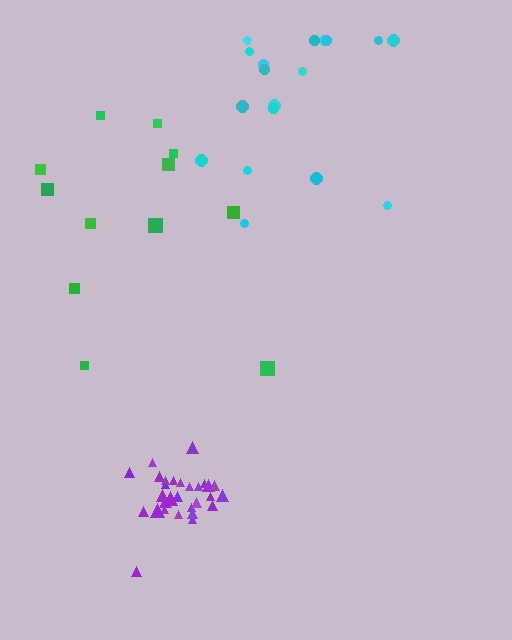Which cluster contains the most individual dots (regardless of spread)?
Purple (30).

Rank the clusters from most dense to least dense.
purple, cyan, green.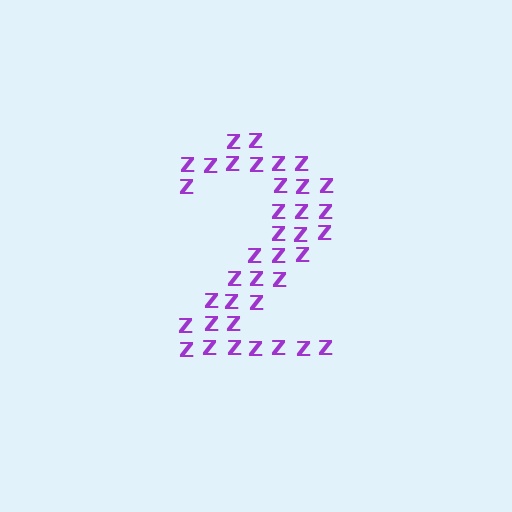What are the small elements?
The small elements are letter Z's.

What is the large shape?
The large shape is the digit 2.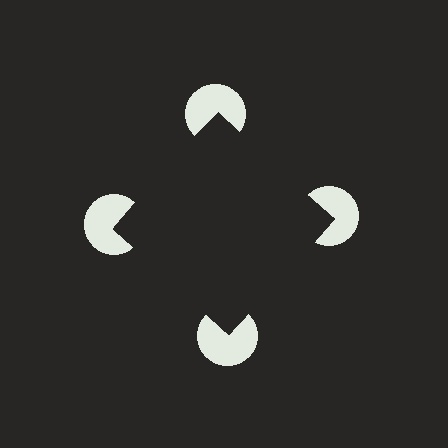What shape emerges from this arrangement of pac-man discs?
An illusory square — its edges are inferred from the aligned wedge cuts in the pac-man discs, not physically drawn.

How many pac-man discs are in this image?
There are 4 — one at each vertex of the illusory square.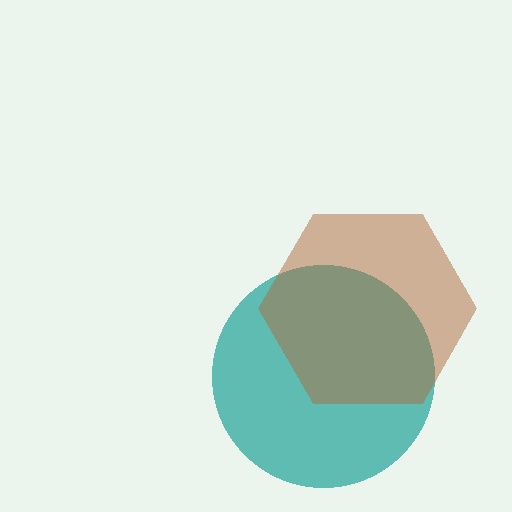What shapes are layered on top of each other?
The layered shapes are: a teal circle, a brown hexagon.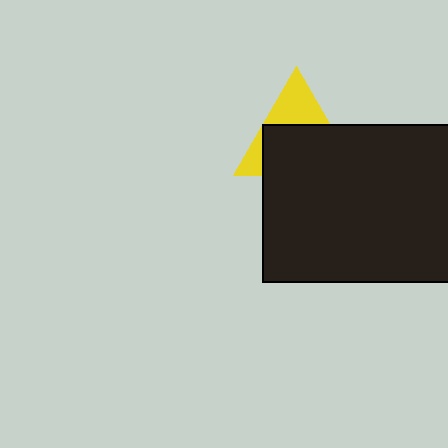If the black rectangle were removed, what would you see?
You would see the complete yellow triangle.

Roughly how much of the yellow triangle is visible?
A small part of it is visible (roughly 38%).